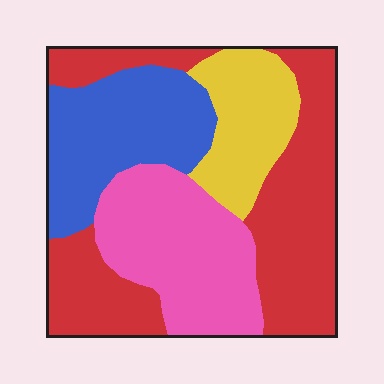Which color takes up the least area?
Yellow, at roughly 15%.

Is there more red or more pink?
Red.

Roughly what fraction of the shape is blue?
Blue covers roughly 20% of the shape.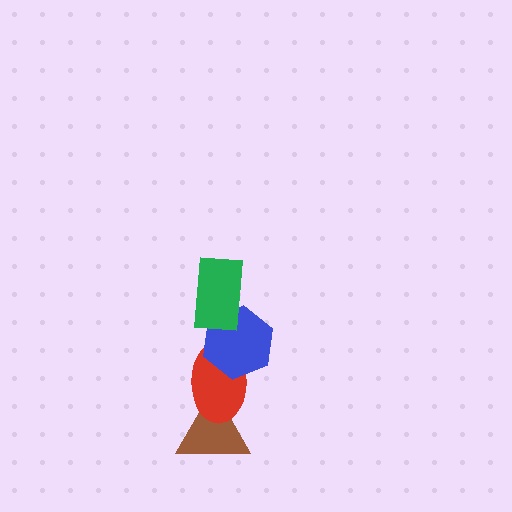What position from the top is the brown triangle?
The brown triangle is 4th from the top.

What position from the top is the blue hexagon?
The blue hexagon is 2nd from the top.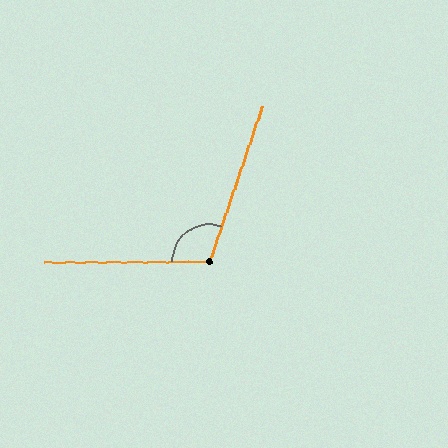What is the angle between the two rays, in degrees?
Approximately 109 degrees.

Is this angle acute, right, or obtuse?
It is obtuse.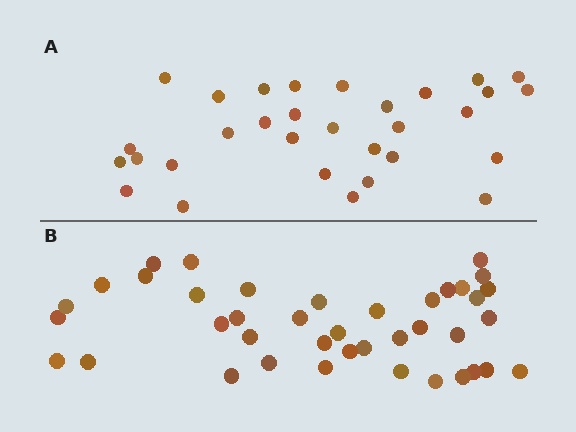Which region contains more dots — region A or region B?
Region B (the bottom region) has more dots.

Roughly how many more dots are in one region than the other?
Region B has roughly 8 or so more dots than region A.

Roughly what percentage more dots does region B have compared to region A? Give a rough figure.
About 30% more.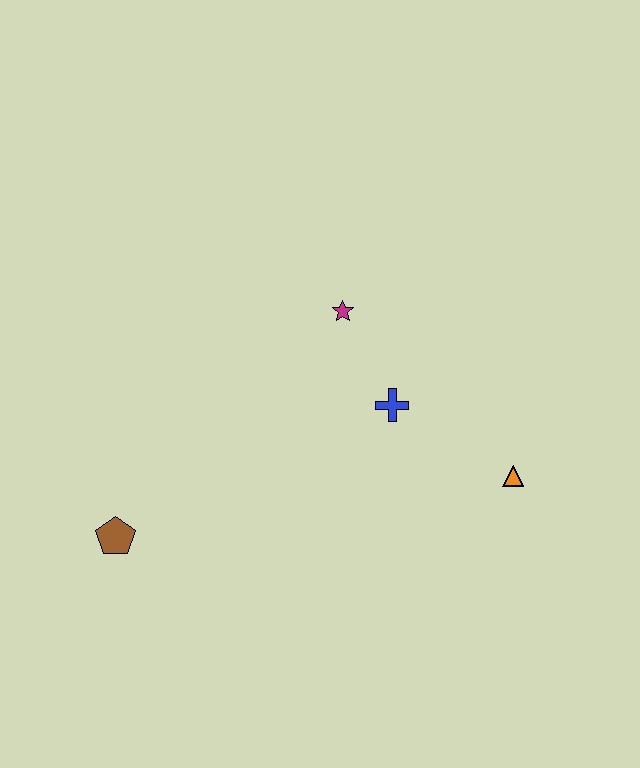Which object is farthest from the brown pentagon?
The orange triangle is farthest from the brown pentagon.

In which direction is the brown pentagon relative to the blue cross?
The brown pentagon is to the left of the blue cross.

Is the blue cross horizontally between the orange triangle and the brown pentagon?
Yes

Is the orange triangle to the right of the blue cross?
Yes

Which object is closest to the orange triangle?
The blue cross is closest to the orange triangle.